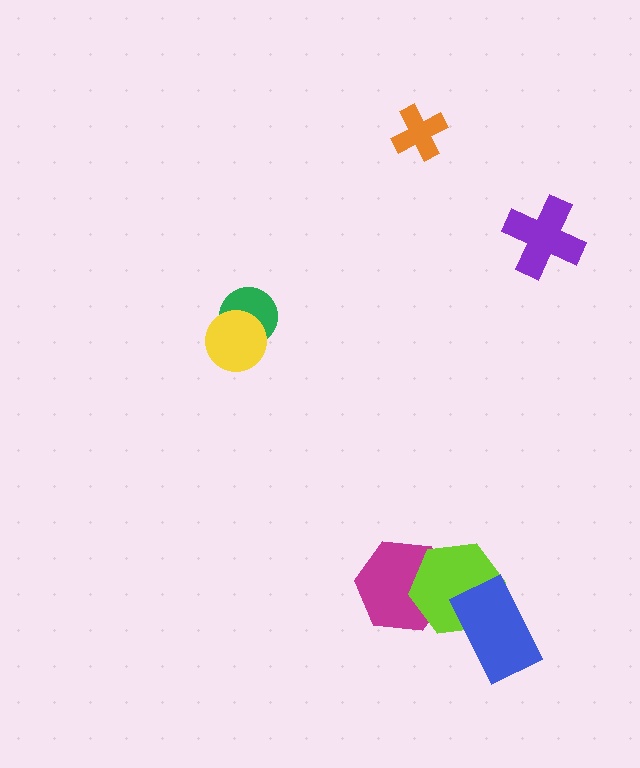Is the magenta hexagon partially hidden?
Yes, it is partially covered by another shape.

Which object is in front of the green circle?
The yellow circle is in front of the green circle.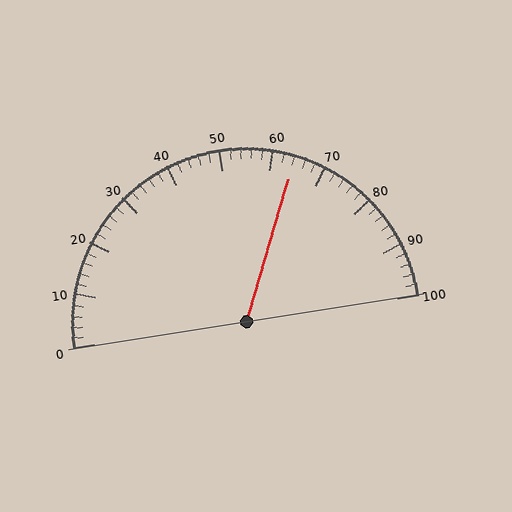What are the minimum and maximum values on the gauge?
The gauge ranges from 0 to 100.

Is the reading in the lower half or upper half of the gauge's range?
The reading is in the upper half of the range (0 to 100).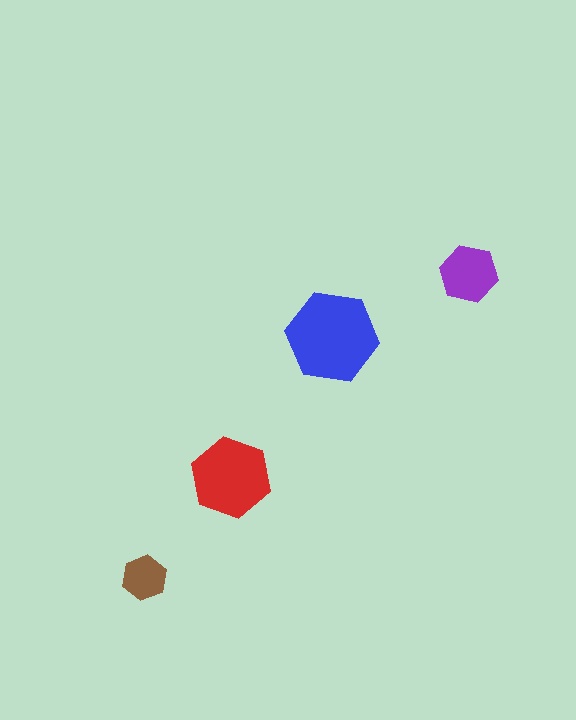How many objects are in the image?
There are 4 objects in the image.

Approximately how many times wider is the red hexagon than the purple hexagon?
About 1.5 times wider.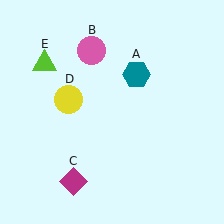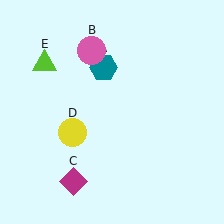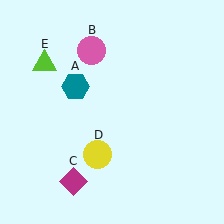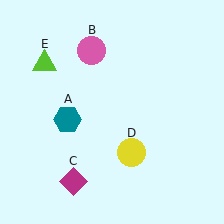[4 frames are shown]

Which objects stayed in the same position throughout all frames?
Pink circle (object B) and magenta diamond (object C) and lime triangle (object E) remained stationary.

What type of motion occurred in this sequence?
The teal hexagon (object A), yellow circle (object D) rotated counterclockwise around the center of the scene.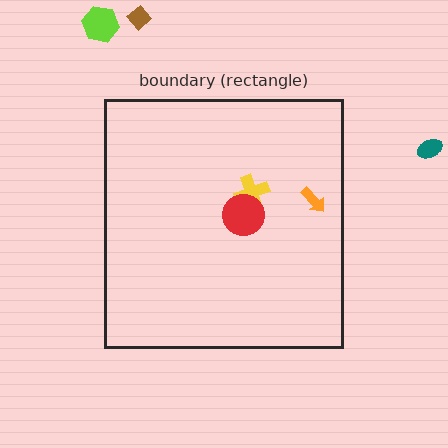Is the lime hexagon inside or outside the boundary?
Outside.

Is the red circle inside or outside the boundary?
Inside.